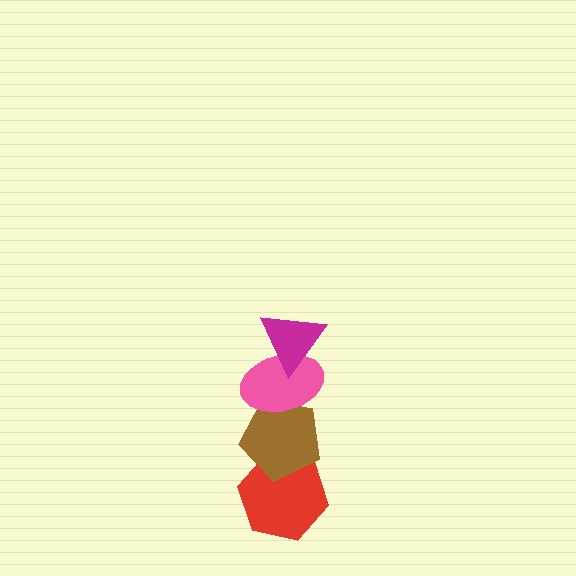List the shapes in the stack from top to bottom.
From top to bottom: the magenta triangle, the pink ellipse, the brown pentagon, the red hexagon.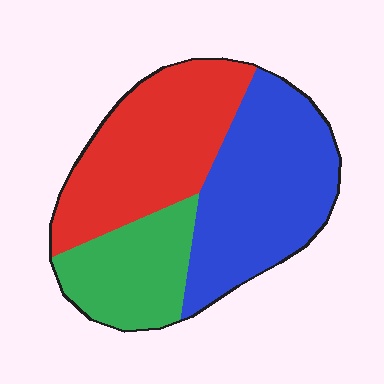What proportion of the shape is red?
Red covers 37% of the shape.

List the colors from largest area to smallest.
From largest to smallest: blue, red, green.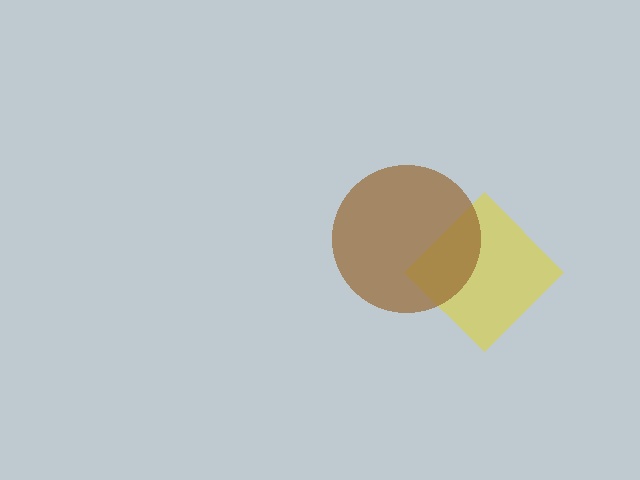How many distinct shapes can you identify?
There are 2 distinct shapes: a yellow diamond, a brown circle.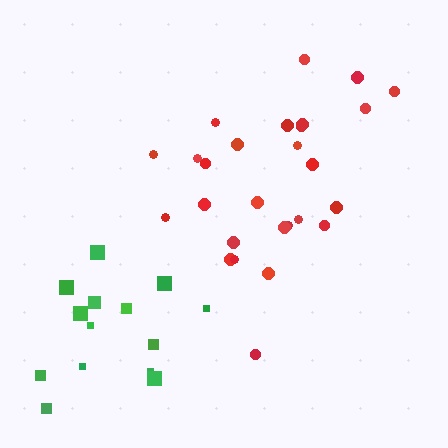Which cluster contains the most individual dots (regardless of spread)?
Red (27).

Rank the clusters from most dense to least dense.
red, green.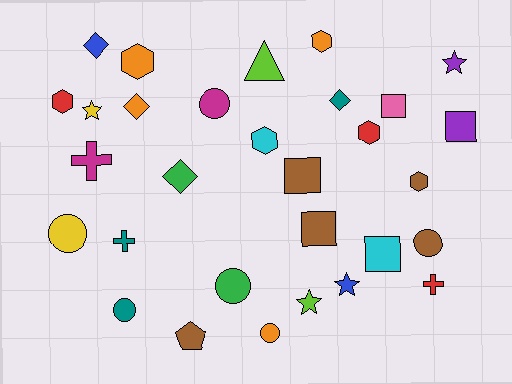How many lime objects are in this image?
There are 2 lime objects.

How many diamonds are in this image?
There are 4 diamonds.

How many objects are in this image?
There are 30 objects.